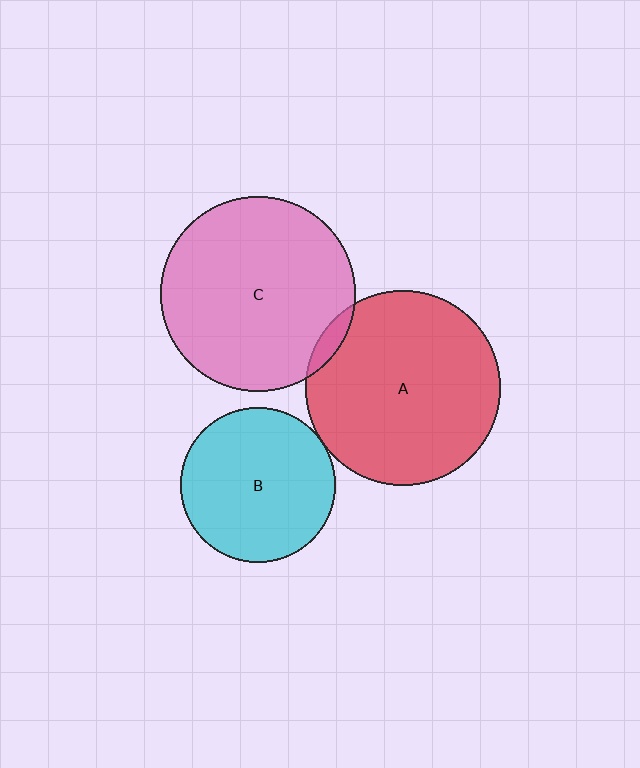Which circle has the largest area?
Circle C (pink).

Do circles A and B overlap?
Yes.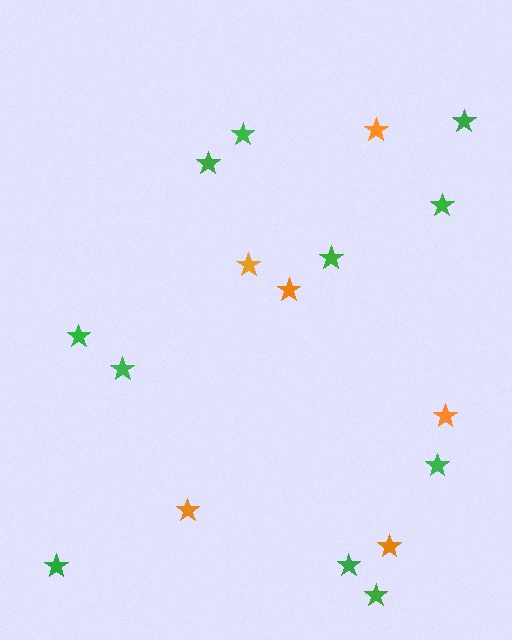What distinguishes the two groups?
There are 2 groups: one group of green stars (11) and one group of orange stars (6).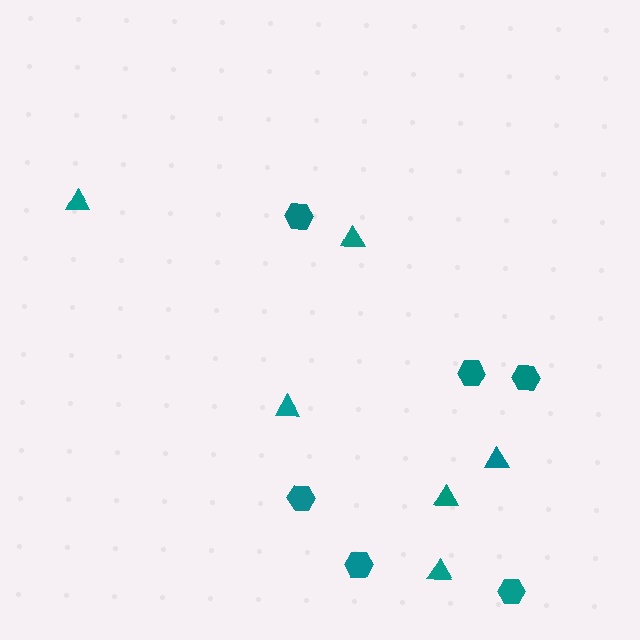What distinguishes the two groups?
There are 2 groups: one group of hexagons (6) and one group of triangles (6).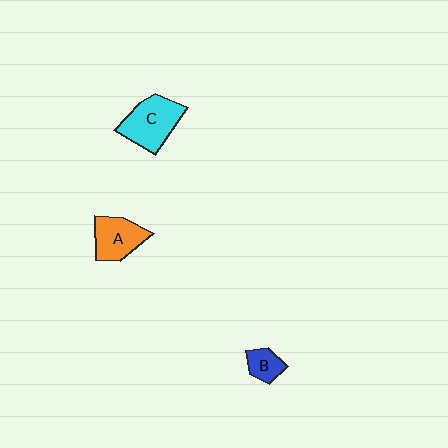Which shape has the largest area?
Shape C (cyan).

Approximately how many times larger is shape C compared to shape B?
Approximately 2.4 times.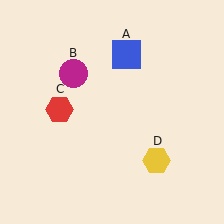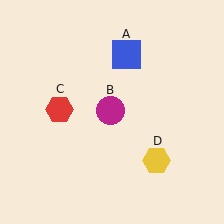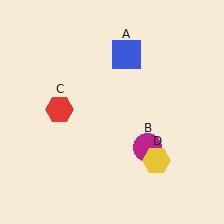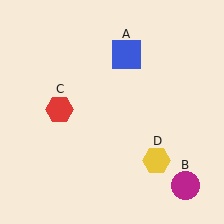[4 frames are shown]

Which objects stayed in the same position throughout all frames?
Blue square (object A) and red hexagon (object C) and yellow hexagon (object D) remained stationary.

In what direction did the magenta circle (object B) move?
The magenta circle (object B) moved down and to the right.